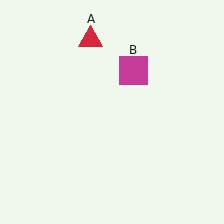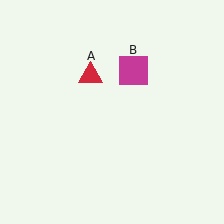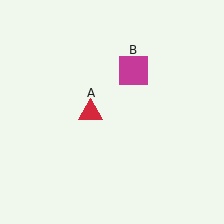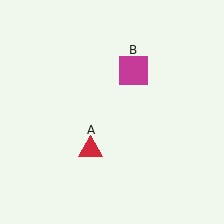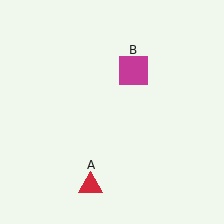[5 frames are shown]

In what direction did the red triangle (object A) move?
The red triangle (object A) moved down.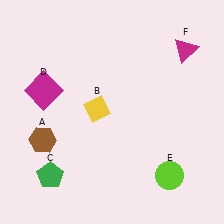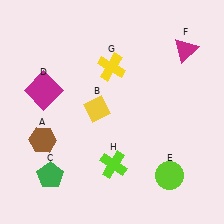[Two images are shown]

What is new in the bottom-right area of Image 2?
A lime cross (H) was added in the bottom-right area of Image 2.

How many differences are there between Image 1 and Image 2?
There are 2 differences between the two images.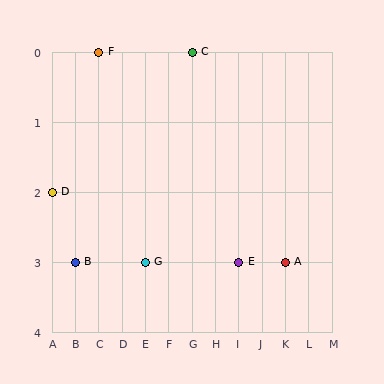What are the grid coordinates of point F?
Point F is at grid coordinates (C, 0).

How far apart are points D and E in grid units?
Points D and E are 8 columns and 1 row apart (about 8.1 grid units diagonally).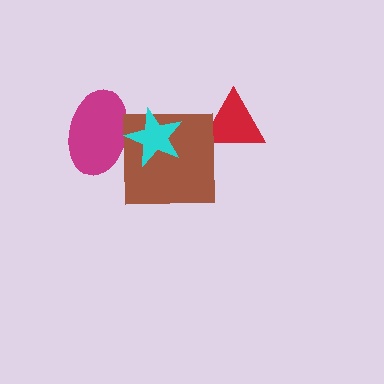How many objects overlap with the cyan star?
2 objects overlap with the cyan star.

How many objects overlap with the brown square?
3 objects overlap with the brown square.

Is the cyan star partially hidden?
No, no other shape covers it.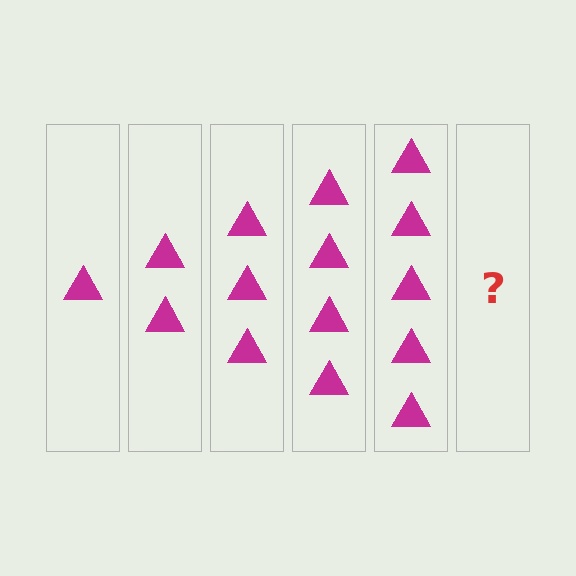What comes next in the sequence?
The next element should be 6 triangles.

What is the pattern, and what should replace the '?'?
The pattern is that each step adds one more triangle. The '?' should be 6 triangles.